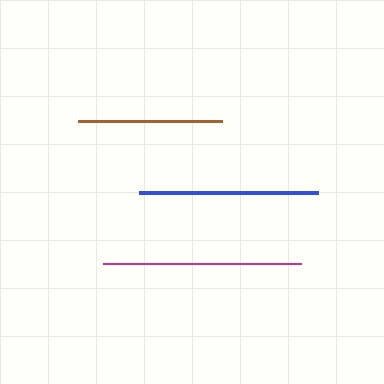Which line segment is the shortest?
The brown line is the shortest at approximately 144 pixels.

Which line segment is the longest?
The magenta line is the longest at approximately 198 pixels.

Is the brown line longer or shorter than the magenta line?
The magenta line is longer than the brown line.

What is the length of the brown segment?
The brown segment is approximately 144 pixels long.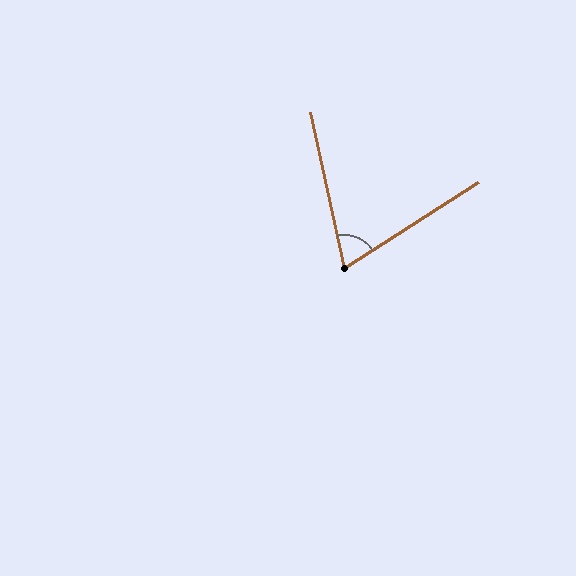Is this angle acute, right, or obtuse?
It is acute.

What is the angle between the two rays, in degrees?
Approximately 69 degrees.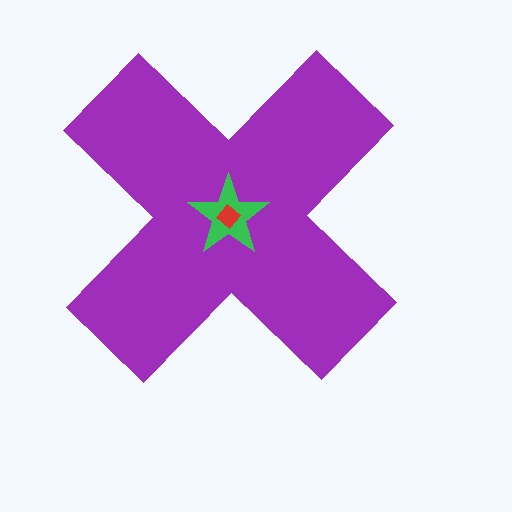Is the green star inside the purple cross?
Yes.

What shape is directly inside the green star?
The red diamond.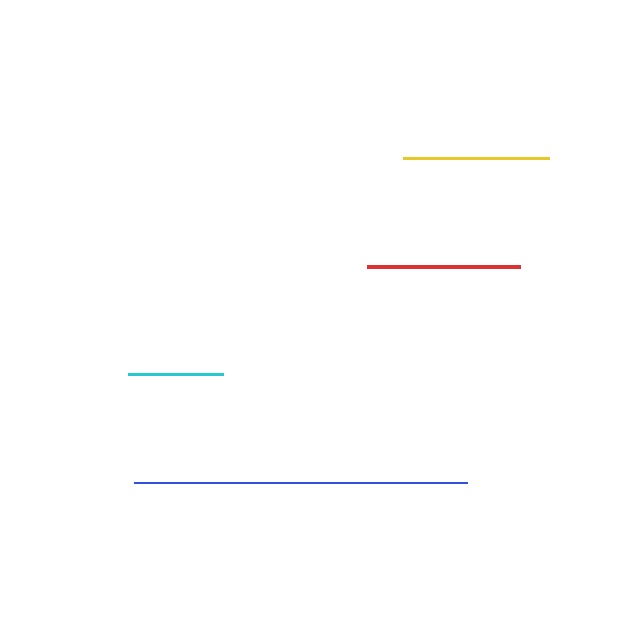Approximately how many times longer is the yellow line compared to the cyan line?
The yellow line is approximately 1.6 times the length of the cyan line.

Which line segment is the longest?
The blue line is the longest at approximately 333 pixels.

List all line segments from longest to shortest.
From longest to shortest: blue, red, yellow, cyan.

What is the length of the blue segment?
The blue segment is approximately 333 pixels long.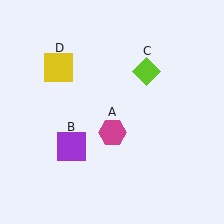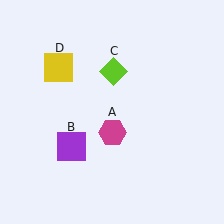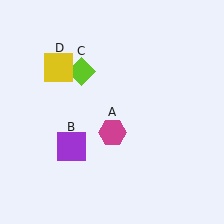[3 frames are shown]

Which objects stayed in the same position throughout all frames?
Magenta hexagon (object A) and purple square (object B) and yellow square (object D) remained stationary.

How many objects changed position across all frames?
1 object changed position: lime diamond (object C).